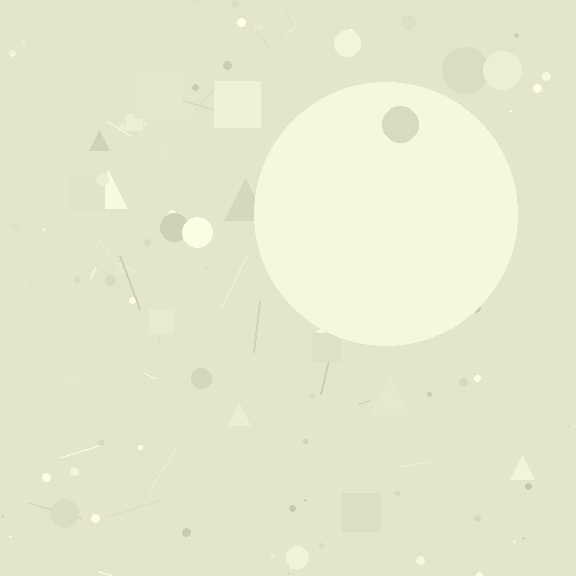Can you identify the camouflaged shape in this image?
The camouflaged shape is a circle.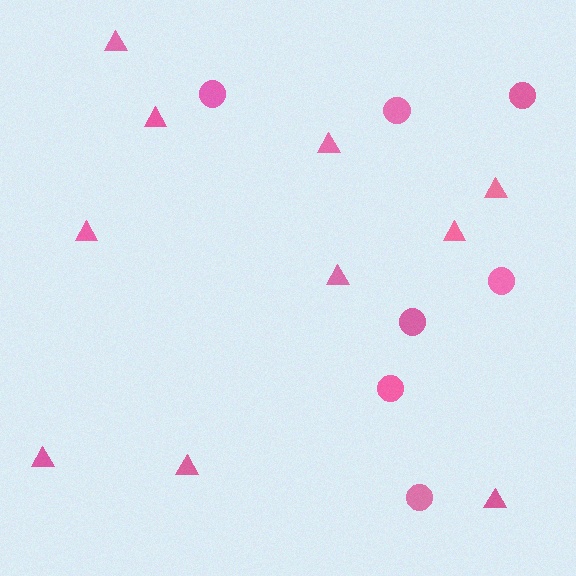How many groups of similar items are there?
There are 2 groups: one group of circles (7) and one group of triangles (10).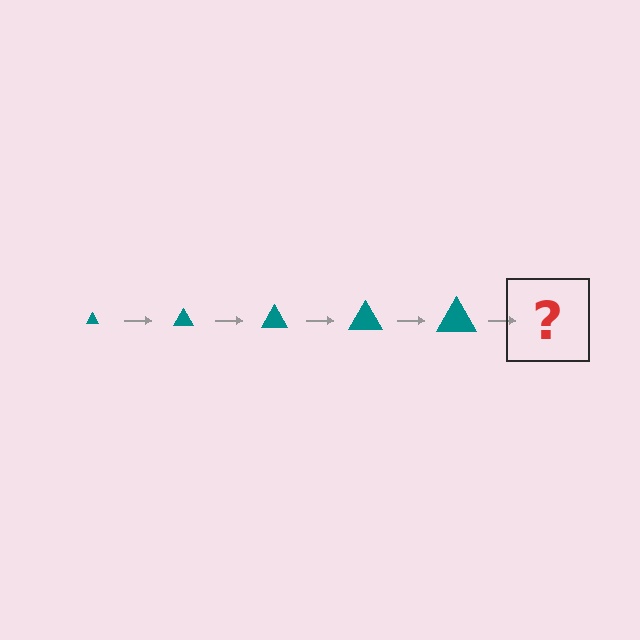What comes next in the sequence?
The next element should be a teal triangle, larger than the previous one.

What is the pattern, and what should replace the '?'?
The pattern is that the triangle gets progressively larger each step. The '?' should be a teal triangle, larger than the previous one.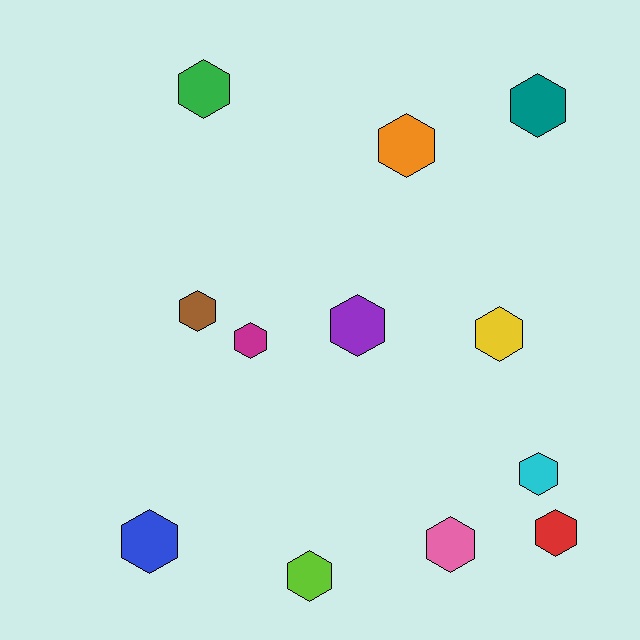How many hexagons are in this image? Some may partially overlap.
There are 12 hexagons.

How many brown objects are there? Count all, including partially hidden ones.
There is 1 brown object.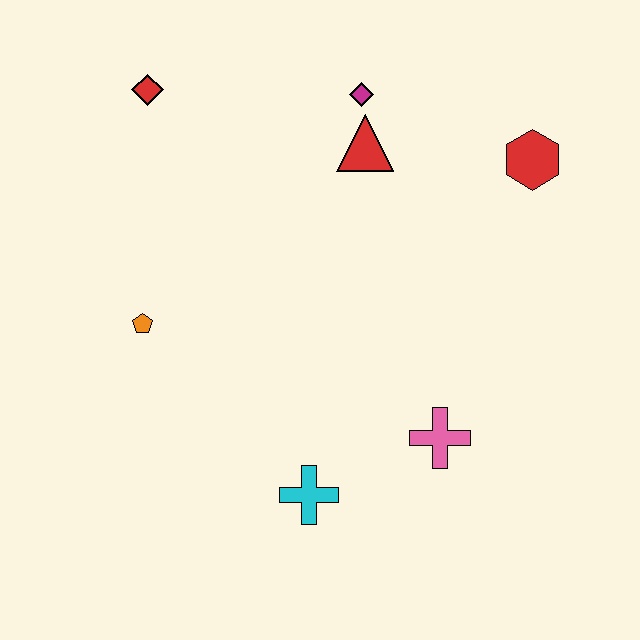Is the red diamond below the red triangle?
No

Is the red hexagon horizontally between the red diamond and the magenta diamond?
No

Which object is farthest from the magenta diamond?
The cyan cross is farthest from the magenta diamond.